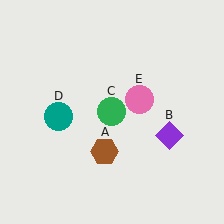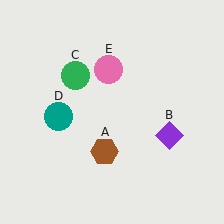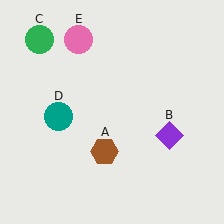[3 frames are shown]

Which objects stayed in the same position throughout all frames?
Brown hexagon (object A) and purple diamond (object B) and teal circle (object D) remained stationary.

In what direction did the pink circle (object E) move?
The pink circle (object E) moved up and to the left.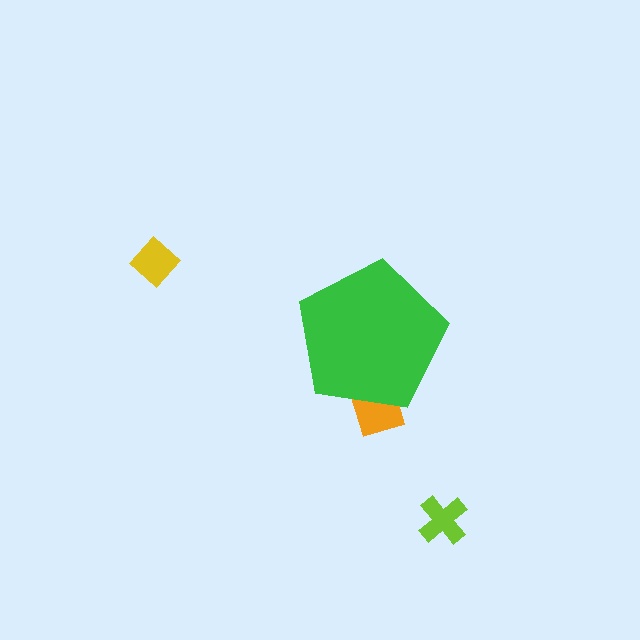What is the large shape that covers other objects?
A green pentagon.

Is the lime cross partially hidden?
No, the lime cross is fully visible.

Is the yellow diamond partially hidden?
No, the yellow diamond is fully visible.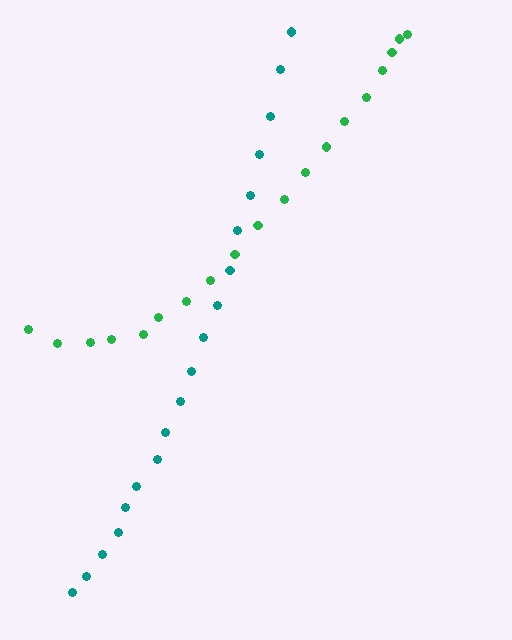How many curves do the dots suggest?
There are 2 distinct paths.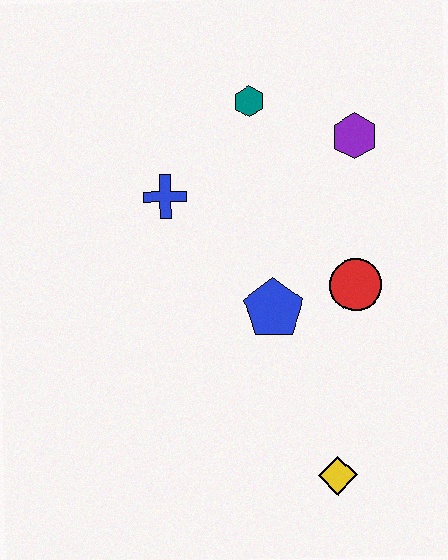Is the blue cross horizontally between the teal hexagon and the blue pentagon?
No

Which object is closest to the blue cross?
The teal hexagon is closest to the blue cross.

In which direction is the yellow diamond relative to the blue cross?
The yellow diamond is below the blue cross.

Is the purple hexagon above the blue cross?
Yes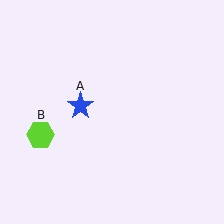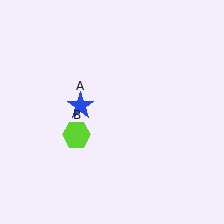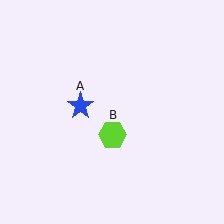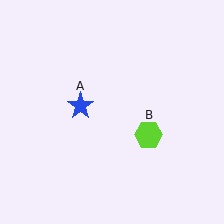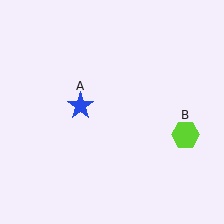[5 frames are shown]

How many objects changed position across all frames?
1 object changed position: lime hexagon (object B).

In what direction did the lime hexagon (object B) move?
The lime hexagon (object B) moved right.